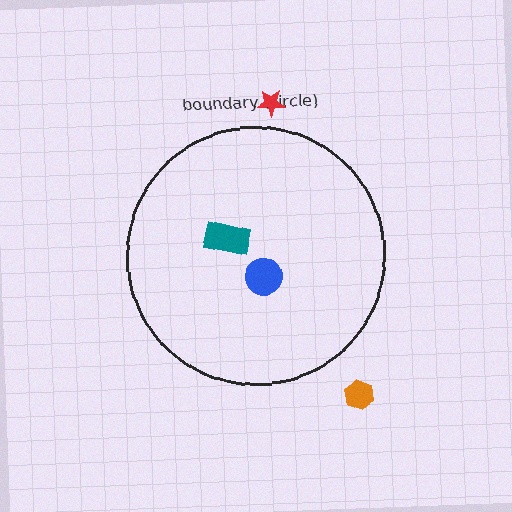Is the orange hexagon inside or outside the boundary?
Outside.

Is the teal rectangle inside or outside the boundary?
Inside.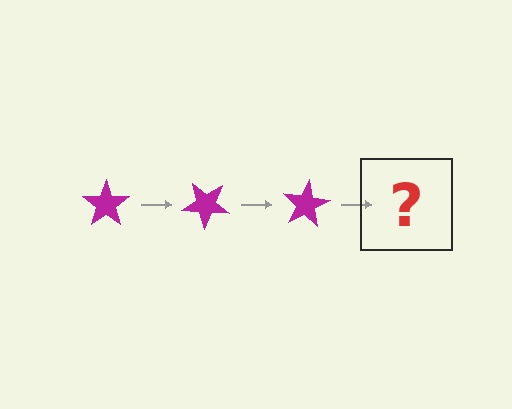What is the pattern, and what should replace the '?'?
The pattern is that the star rotates 40 degrees each step. The '?' should be a magenta star rotated 120 degrees.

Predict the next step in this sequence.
The next step is a magenta star rotated 120 degrees.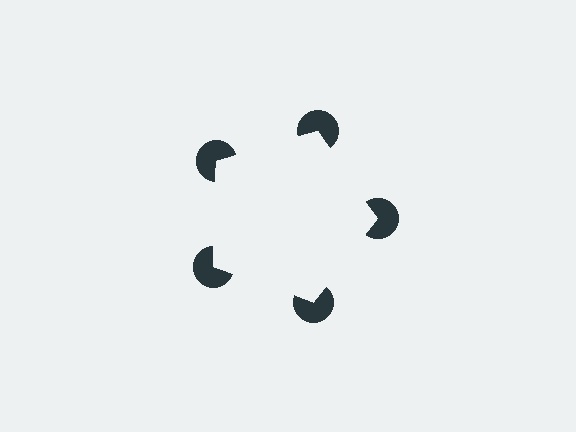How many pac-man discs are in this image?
There are 5 — one at each vertex of the illusory pentagon.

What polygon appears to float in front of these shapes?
An illusory pentagon — its edges are inferred from the aligned wedge cuts in the pac-man discs, not physically drawn.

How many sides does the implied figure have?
5 sides.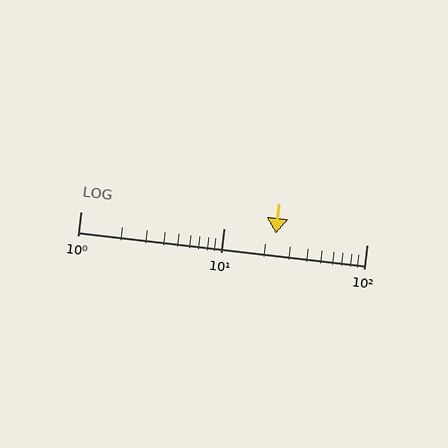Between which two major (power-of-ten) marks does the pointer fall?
The pointer is between 10 and 100.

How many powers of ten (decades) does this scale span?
The scale spans 2 decades, from 1 to 100.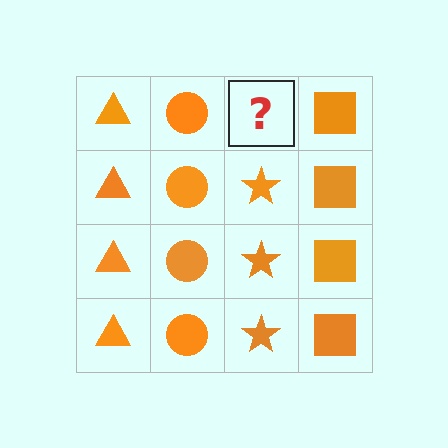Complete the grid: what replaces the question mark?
The question mark should be replaced with an orange star.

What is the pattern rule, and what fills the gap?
The rule is that each column has a consistent shape. The gap should be filled with an orange star.